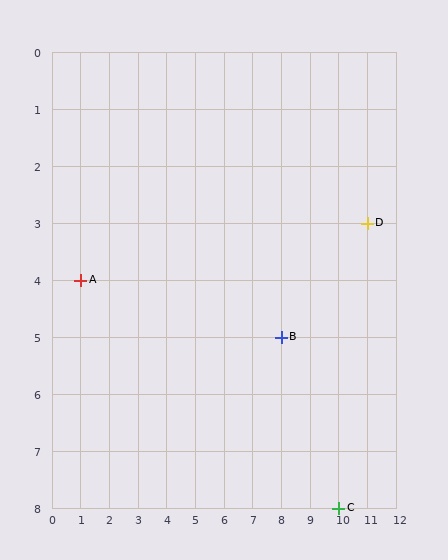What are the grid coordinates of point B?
Point B is at grid coordinates (8, 5).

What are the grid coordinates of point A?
Point A is at grid coordinates (1, 4).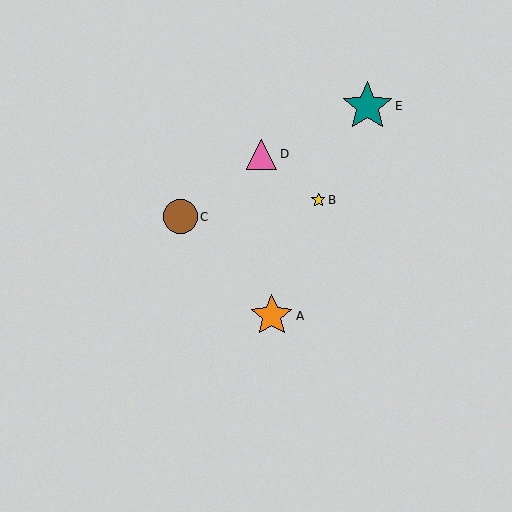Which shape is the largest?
The teal star (labeled E) is the largest.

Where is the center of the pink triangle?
The center of the pink triangle is at (262, 154).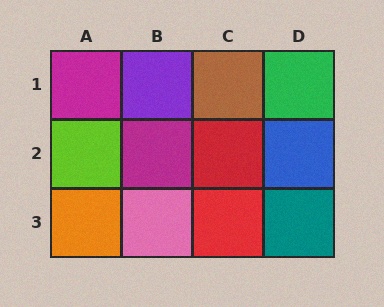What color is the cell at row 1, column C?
Brown.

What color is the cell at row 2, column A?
Lime.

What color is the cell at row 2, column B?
Magenta.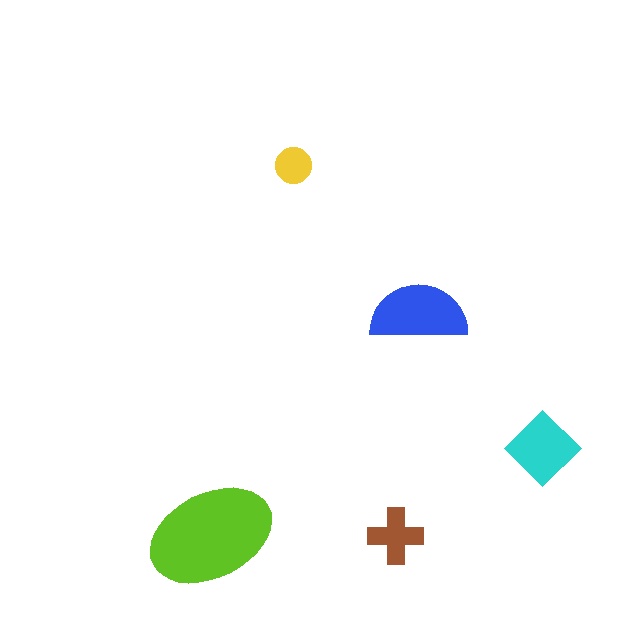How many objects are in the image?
There are 5 objects in the image.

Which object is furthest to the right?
The cyan diamond is rightmost.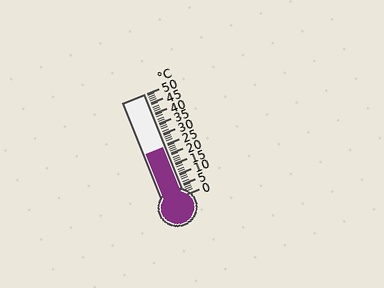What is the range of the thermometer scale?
The thermometer scale ranges from 0°C to 50°C.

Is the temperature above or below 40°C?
The temperature is below 40°C.